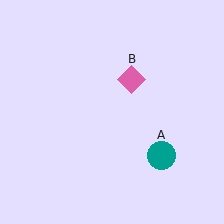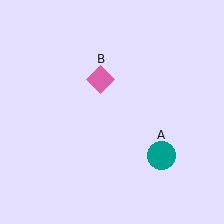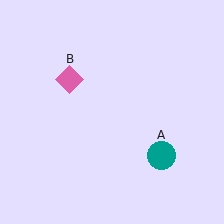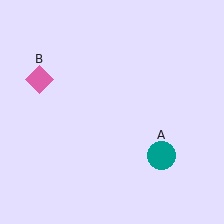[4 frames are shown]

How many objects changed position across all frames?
1 object changed position: pink diamond (object B).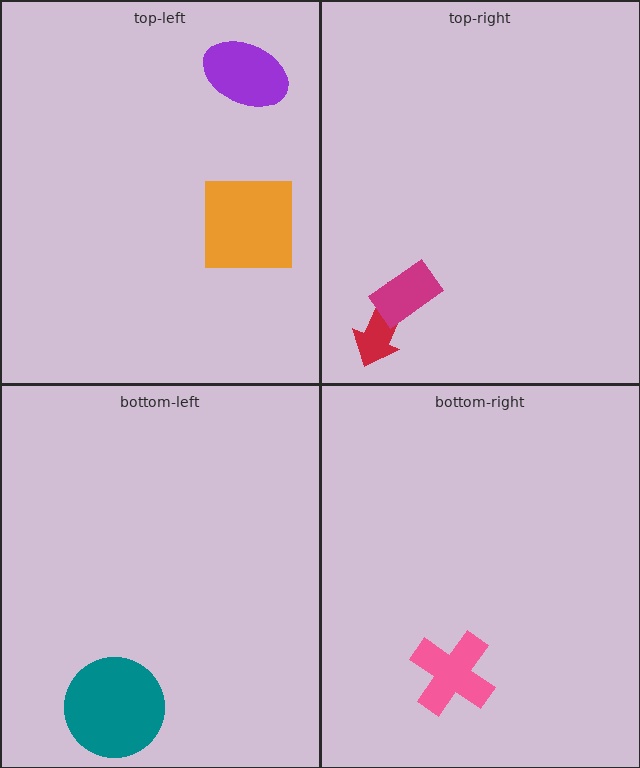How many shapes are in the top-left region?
2.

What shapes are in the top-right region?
The red arrow, the magenta rectangle.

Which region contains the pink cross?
The bottom-right region.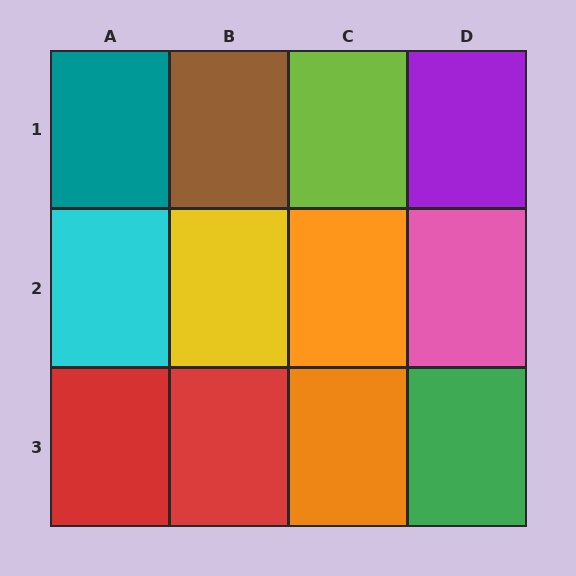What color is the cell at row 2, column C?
Orange.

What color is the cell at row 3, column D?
Green.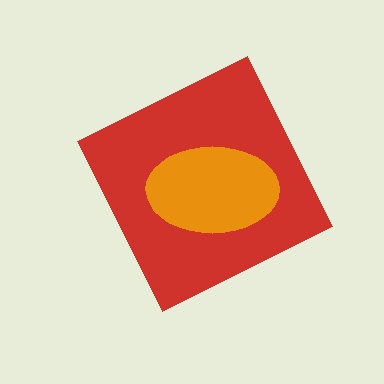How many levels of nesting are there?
2.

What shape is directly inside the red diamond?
The orange ellipse.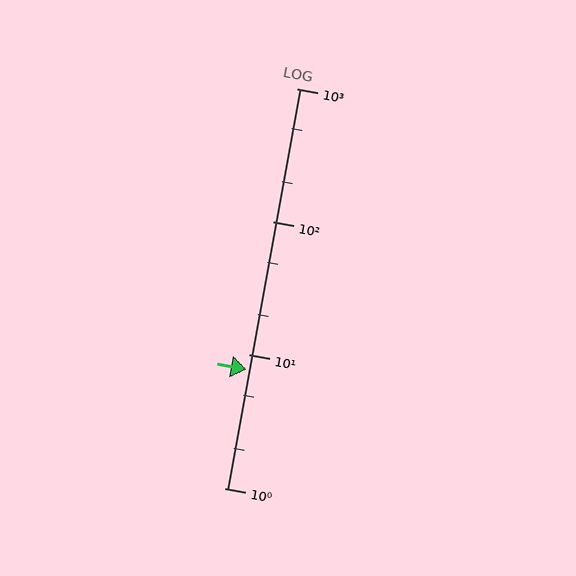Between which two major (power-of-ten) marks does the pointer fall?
The pointer is between 1 and 10.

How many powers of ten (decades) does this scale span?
The scale spans 3 decades, from 1 to 1000.